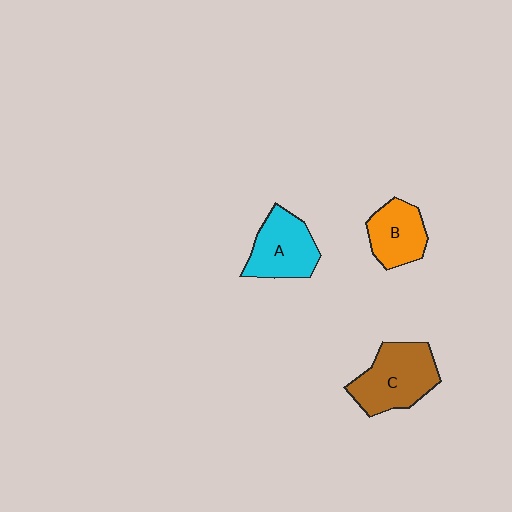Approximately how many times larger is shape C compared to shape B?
Approximately 1.5 times.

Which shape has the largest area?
Shape C (brown).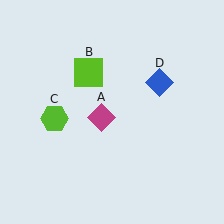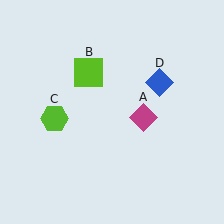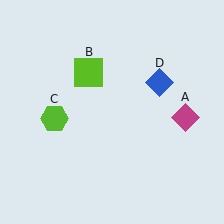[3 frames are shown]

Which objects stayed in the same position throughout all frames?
Lime square (object B) and lime hexagon (object C) and blue diamond (object D) remained stationary.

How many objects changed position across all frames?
1 object changed position: magenta diamond (object A).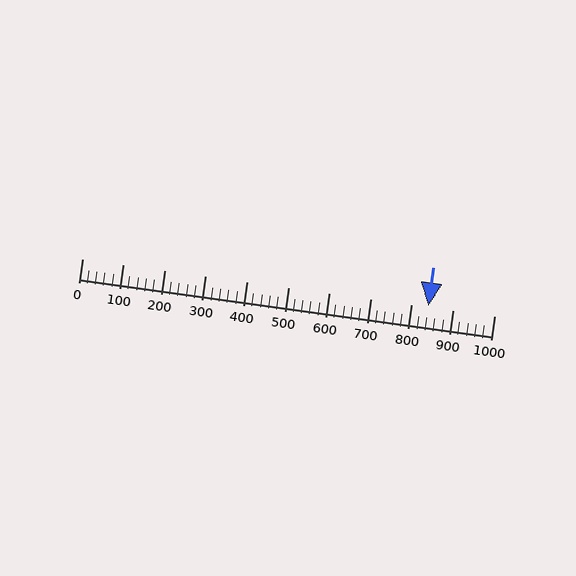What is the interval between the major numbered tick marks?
The major tick marks are spaced 100 units apart.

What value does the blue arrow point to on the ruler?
The blue arrow points to approximately 840.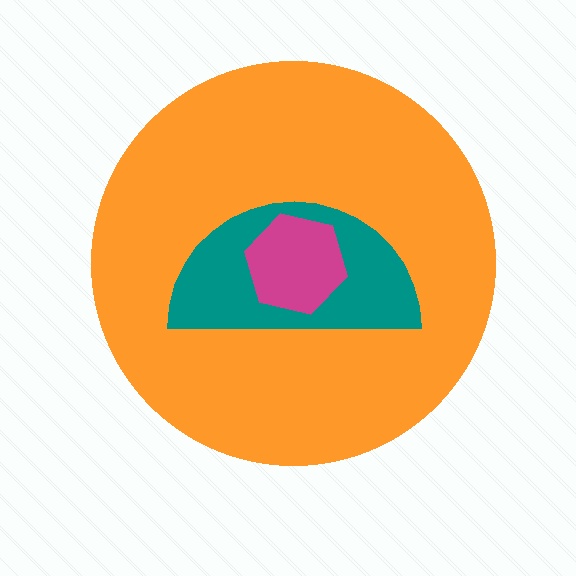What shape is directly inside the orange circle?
The teal semicircle.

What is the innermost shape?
The magenta hexagon.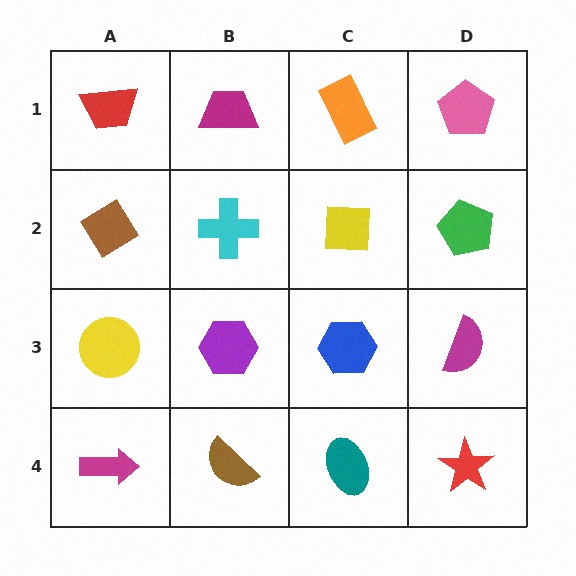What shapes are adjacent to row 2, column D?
A pink pentagon (row 1, column D), a magenta semicircle (row 3, column D), a yellow square (row 2, column C).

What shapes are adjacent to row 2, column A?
A red trapezoid (row 1, column A), a yellow circle (row 3, column A), a cyan cross (row 2, column B).